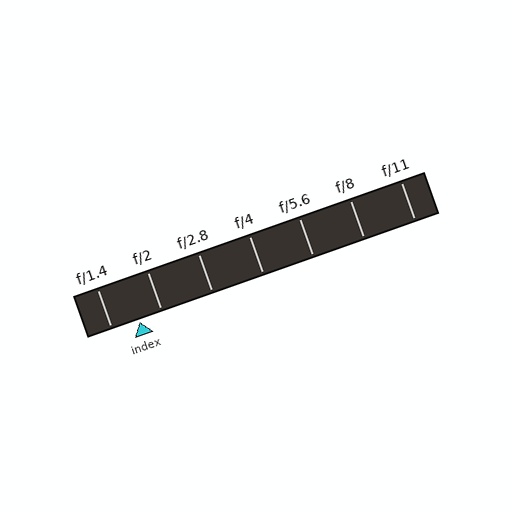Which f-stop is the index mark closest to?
The index mark is closest to f/2.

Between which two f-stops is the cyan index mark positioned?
The index mark is between f/1.4 and f/2.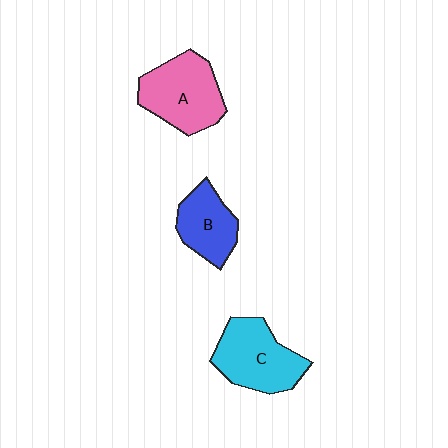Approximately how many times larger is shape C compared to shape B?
Approximately 1.4 times.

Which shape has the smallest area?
Shape B (blue).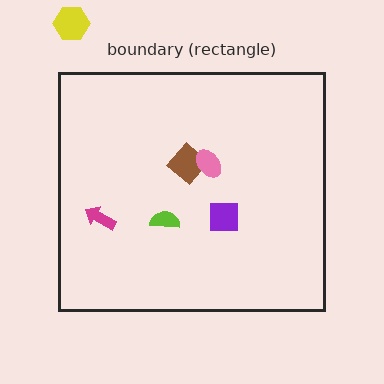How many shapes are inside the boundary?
5 inside, 1 outside.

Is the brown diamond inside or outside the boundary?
Inside.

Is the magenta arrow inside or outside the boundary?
Inside.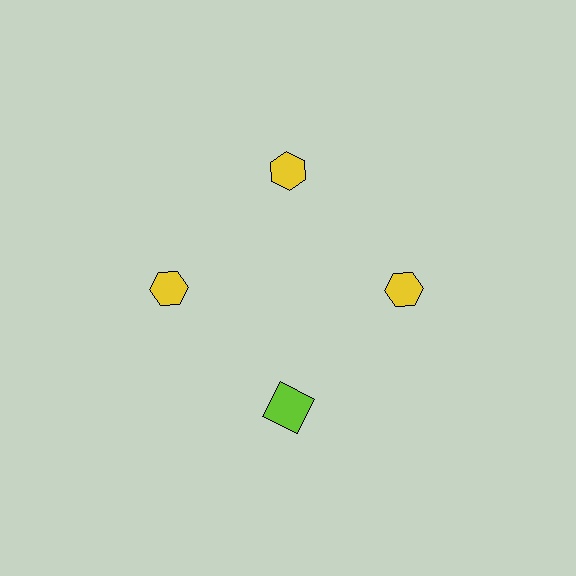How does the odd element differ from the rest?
It differs in both color (lime instead of yellow) and shape (square instead of hexagon).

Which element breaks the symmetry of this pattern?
The lime square at roughly the 6 o'clock position breaks the symmetry. All other shapes are yellow hexagons.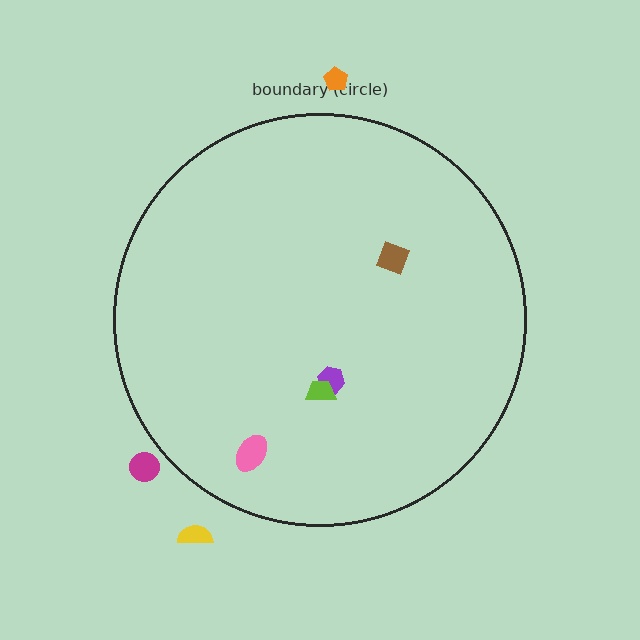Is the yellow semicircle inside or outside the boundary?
Outside.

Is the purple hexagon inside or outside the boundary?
Inside.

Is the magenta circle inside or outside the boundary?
Outside.